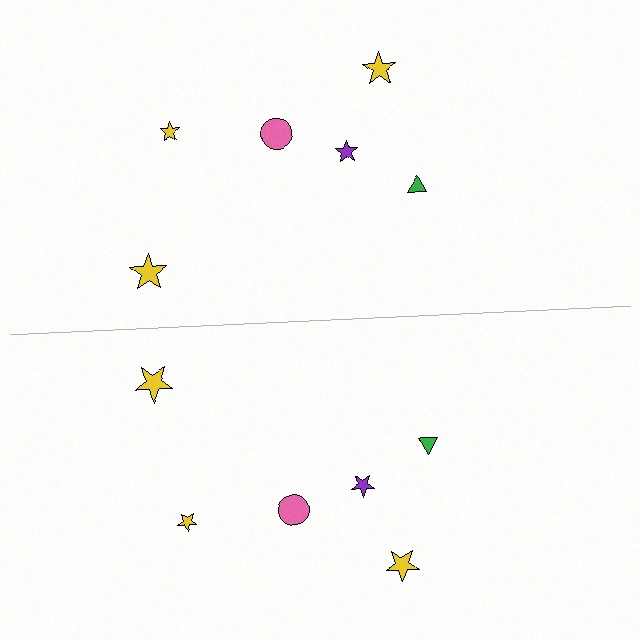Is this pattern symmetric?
Yes, this pattern has bilateral (reflection) symmetry.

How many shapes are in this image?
There are 12 shapes in this image.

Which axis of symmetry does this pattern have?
The pattern has a horizontal axis of symmetry running through the center of the image.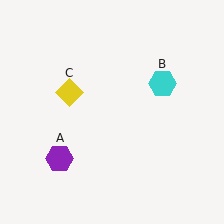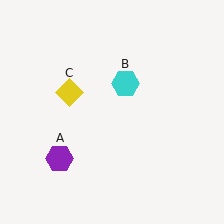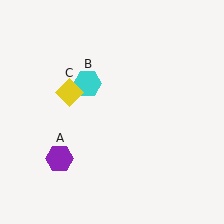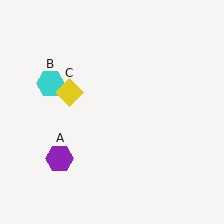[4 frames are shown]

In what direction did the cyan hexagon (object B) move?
The cyan hexagon (object B) moved left.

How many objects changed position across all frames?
1 object changed position: cyan hexagon (object B).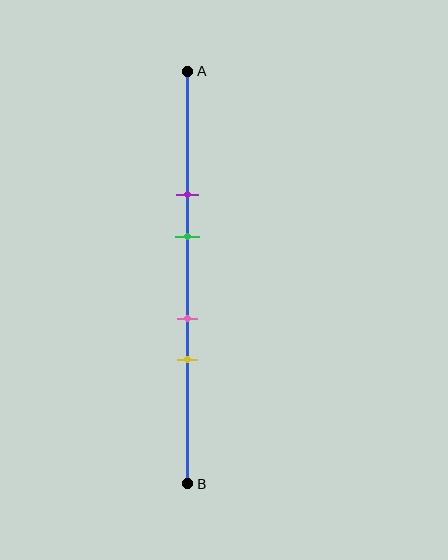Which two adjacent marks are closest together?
The pink and yellow marks are the closest adjacent pair.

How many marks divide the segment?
There are 4 marks dividing the segment.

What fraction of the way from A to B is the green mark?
The green mark is approximately 40% (0.4) of the way from A to B.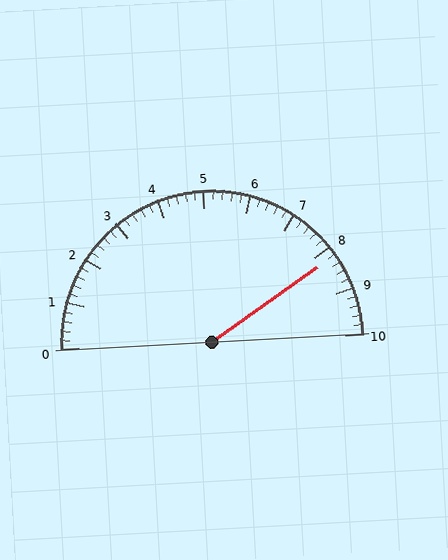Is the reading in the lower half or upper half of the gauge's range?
The reading is in the upper half of the range (0 to 10).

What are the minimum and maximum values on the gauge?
The gauge ranges from 0 to 10.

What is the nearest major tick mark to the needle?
The nearest major tick mark is 8.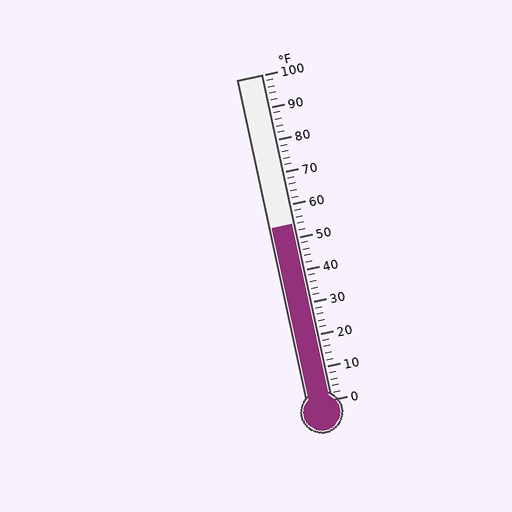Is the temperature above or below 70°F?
The temperature is below 70°F.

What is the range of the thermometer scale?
The thermometer scale ranges from 0°F to 100°F.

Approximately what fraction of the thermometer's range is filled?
The thermometer is filled to approximately 55% of its range.